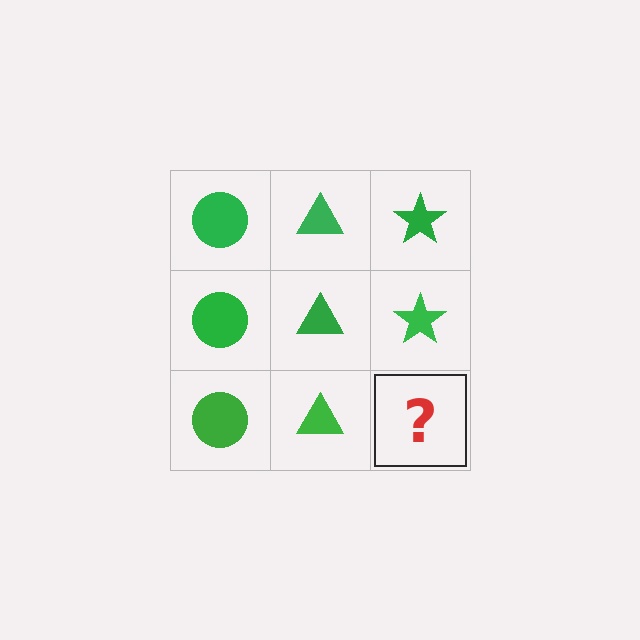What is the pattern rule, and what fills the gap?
The rule is that each column has a consistent shape. The gap should be filled with a green star.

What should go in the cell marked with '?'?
The missing cell should contain a green star.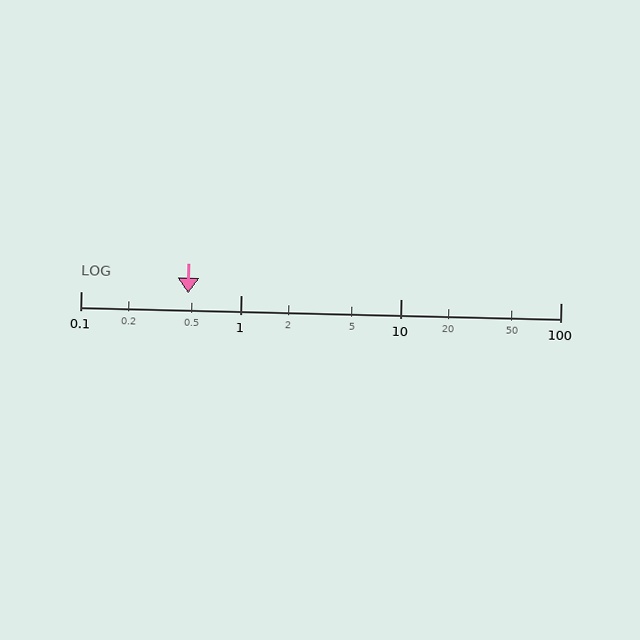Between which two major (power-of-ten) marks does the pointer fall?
The pointer is between 0.1 and 1.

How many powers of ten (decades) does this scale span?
The scale spans 3 decades, from 0.1 to 100.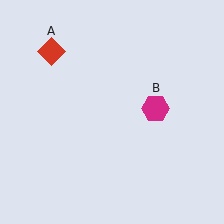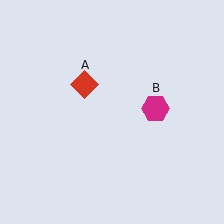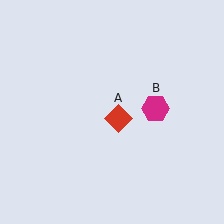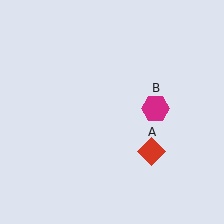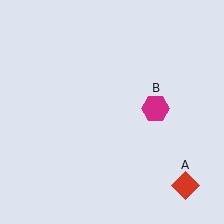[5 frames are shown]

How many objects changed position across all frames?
1 object changed position: red diamond (object A).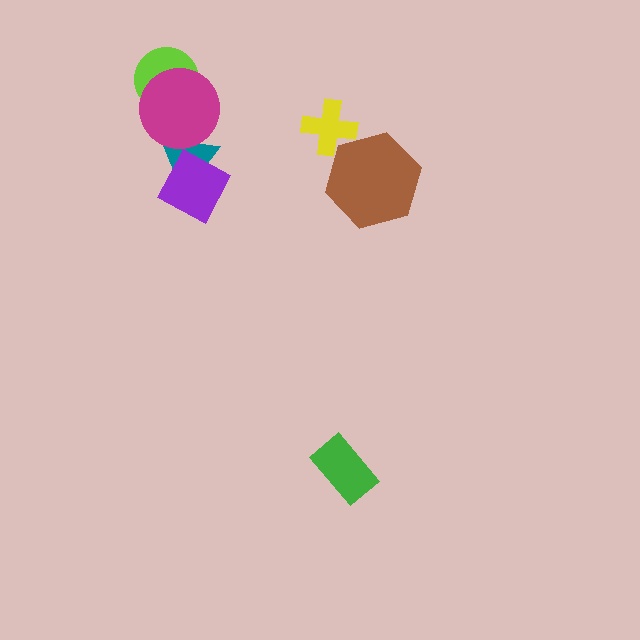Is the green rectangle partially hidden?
No, no other shape covers it.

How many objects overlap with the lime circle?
1 object overlaps with the lime circle.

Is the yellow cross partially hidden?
Yes, it is partially covered by another shape.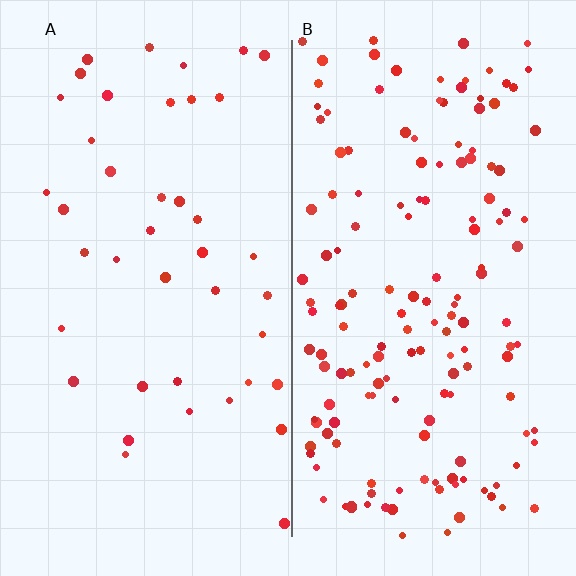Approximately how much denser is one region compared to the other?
Approximately 3.8× — region B over region A.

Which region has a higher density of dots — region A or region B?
B (the right).